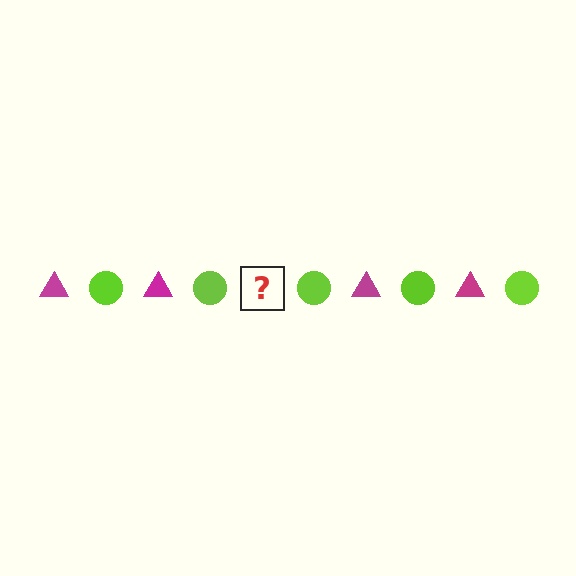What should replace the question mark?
The question mark should be replaced with a magenta triangle.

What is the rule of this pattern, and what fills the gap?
The rule is that the pattern alternates between magenta triangle and lime circle. The gap should be filled with a magenta triangle.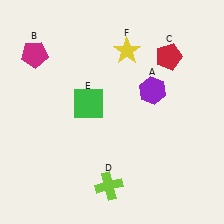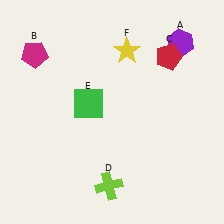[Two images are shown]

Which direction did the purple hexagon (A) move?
The purple hexagon (A) moved up.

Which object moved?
The purple hexagon (A) moved up.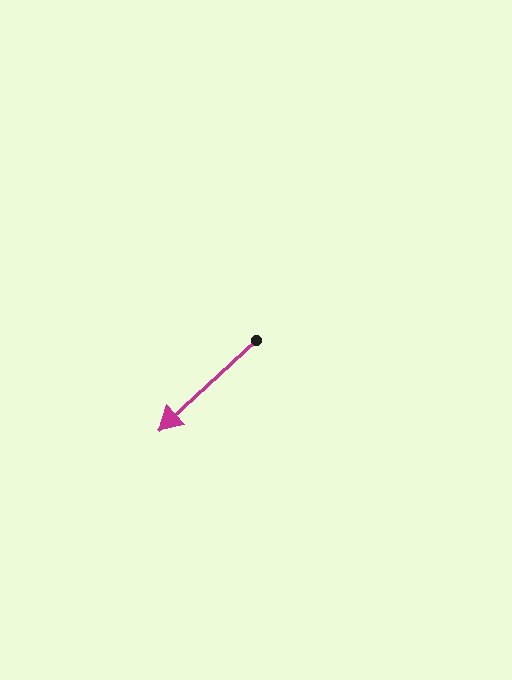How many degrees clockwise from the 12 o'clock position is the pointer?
Approximately 227 degrees.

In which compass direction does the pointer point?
Southwest.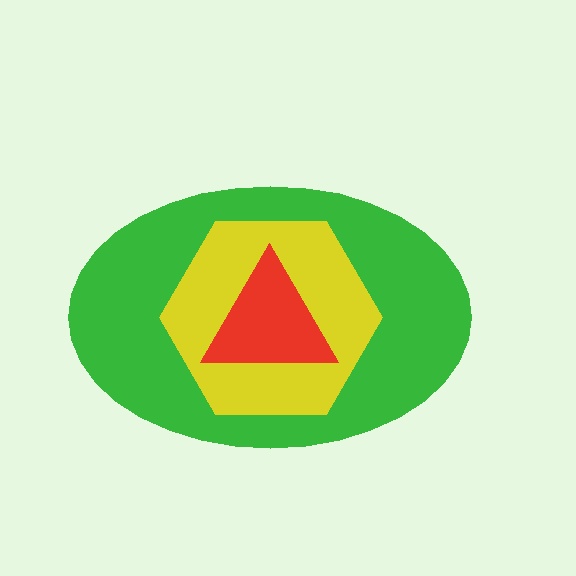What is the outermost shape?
The green ellipse.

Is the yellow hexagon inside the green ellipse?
Yes.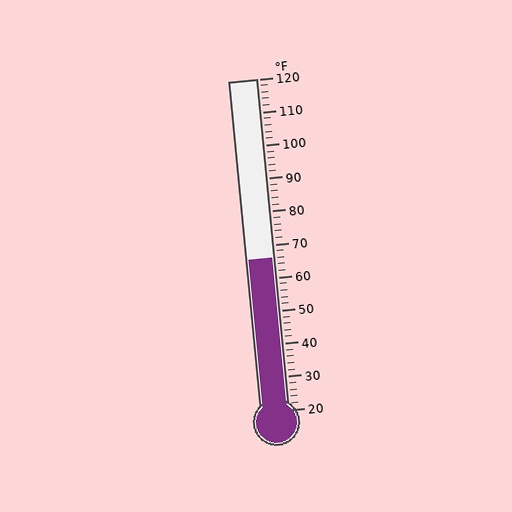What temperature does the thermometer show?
The thermometer shows approximately 66°F.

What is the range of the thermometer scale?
The thermometer scale ranges from 20°F to 120°F.